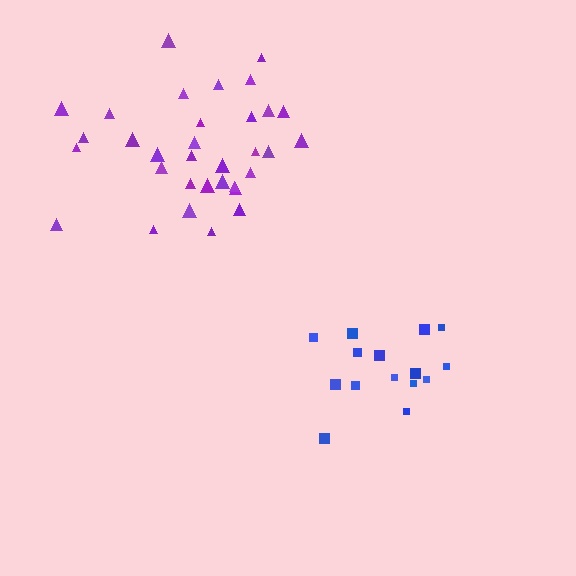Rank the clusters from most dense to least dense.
purple, blue.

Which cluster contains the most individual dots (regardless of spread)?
Purple (33).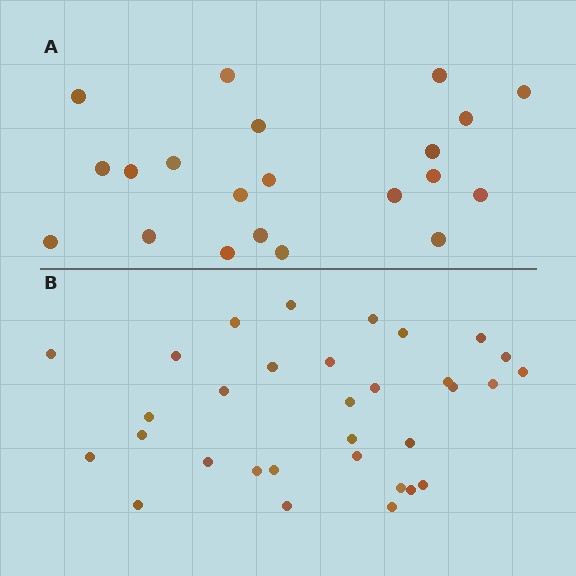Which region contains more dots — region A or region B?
Region B (the bottom region) has more dots.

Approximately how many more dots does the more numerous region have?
Region B has roughly 12 or so more dots than region A.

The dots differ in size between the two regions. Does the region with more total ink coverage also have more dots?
No. Region A has more total ink coverage because its dots are larger, but region B actually contains more individual dots. Total area can be misleading — the number of items is what matters here.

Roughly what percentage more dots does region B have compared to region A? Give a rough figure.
About 50% more.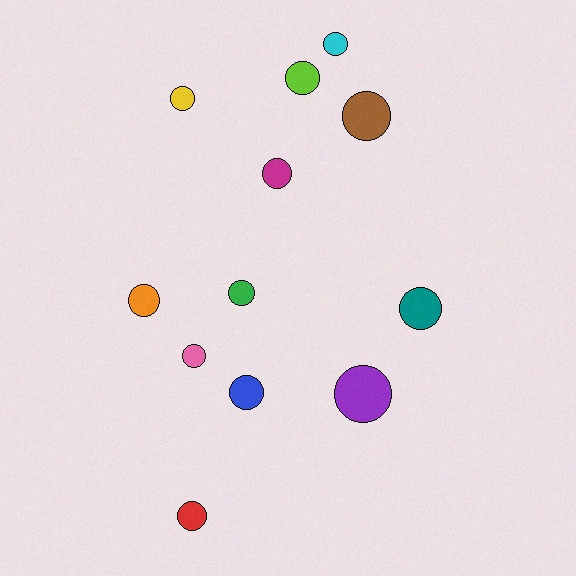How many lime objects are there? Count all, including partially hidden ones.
There is 1 lime object.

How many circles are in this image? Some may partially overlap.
There are 12 circles.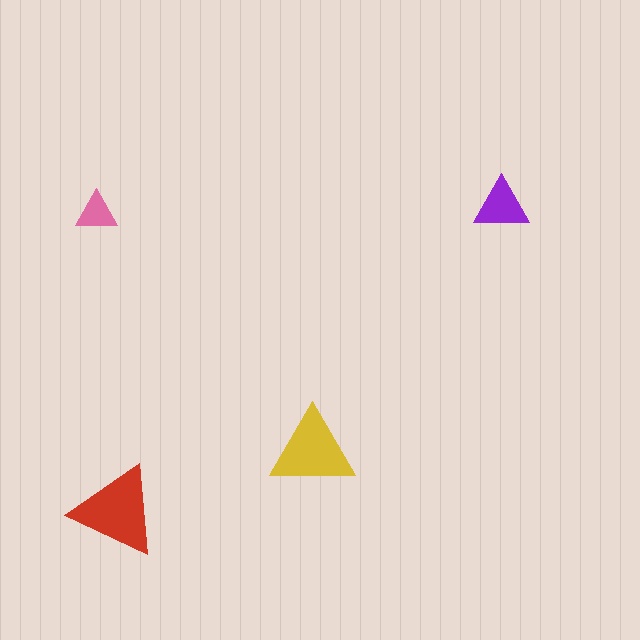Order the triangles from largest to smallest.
the red one, the yellow one, the purple one, the pink one.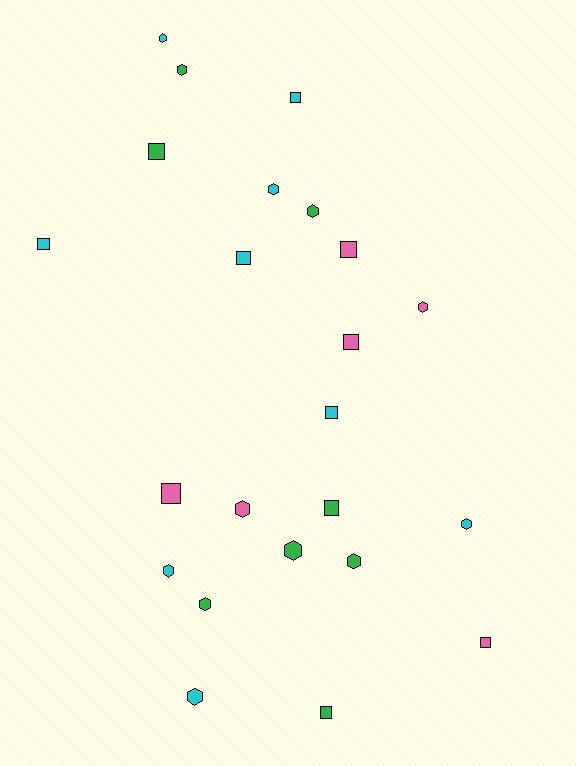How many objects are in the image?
There are 23 objects.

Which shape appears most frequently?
Hexagon, with 12 objects.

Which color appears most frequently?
Cyan, with 9 objects.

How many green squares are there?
There are 3 green squares.